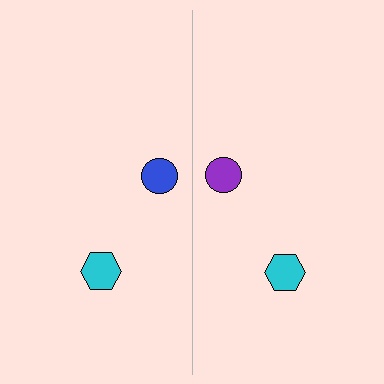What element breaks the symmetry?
The purple circle on the right side breaks the symmetry — its mirror counterpart is blue.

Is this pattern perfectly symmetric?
No, the pattern is not perfectly symmetric. The purple circle on the right side breaks the symmetry — its mirror counterpart is blue.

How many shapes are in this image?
There are 4 shapes in this image.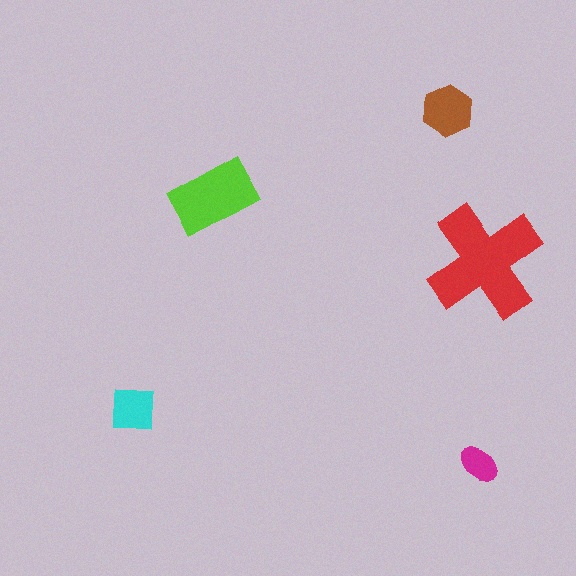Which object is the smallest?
The magenta ellipse.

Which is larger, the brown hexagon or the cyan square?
The brown hexagon.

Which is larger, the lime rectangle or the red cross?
The red cross.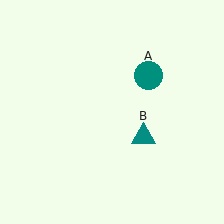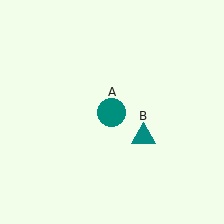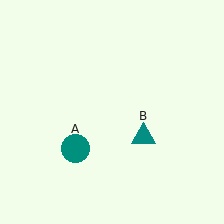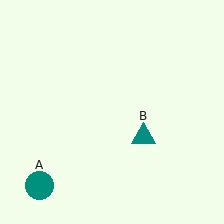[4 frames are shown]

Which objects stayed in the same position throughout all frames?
Teal triangle (object B) remained stationary.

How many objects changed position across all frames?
1 object changed position: teal circle (object A).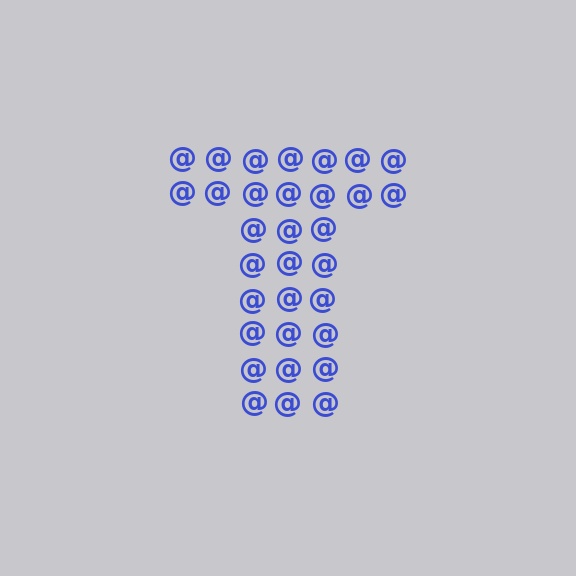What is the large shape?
The large shape is the letter T.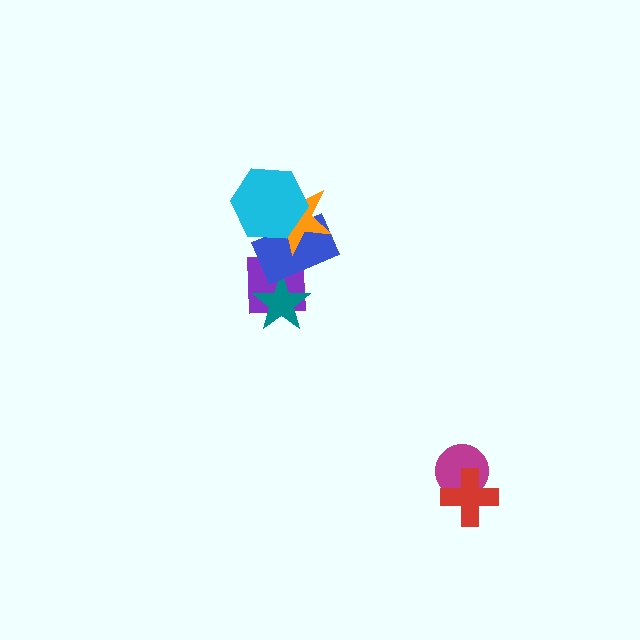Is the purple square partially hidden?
Yes, it is partially covered by another shape.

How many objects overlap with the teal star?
2 objects overlap with the teal star.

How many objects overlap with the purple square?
2 objects overlap with the purple square.